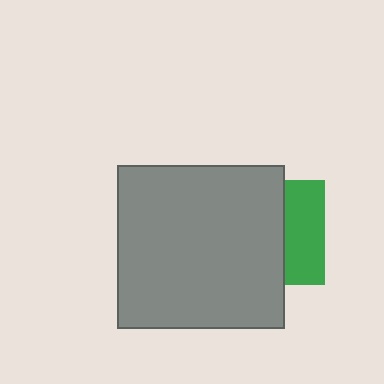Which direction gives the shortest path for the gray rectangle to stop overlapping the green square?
Moving left gives the shortest separation.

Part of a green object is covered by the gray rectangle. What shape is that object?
It is a square.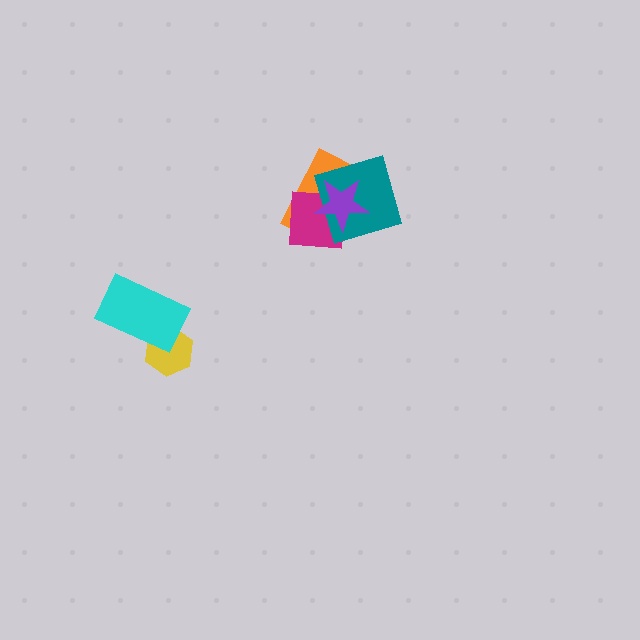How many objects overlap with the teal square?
3 objects overlap with the teal square.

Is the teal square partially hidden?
Yes, it is partially covered by another shape.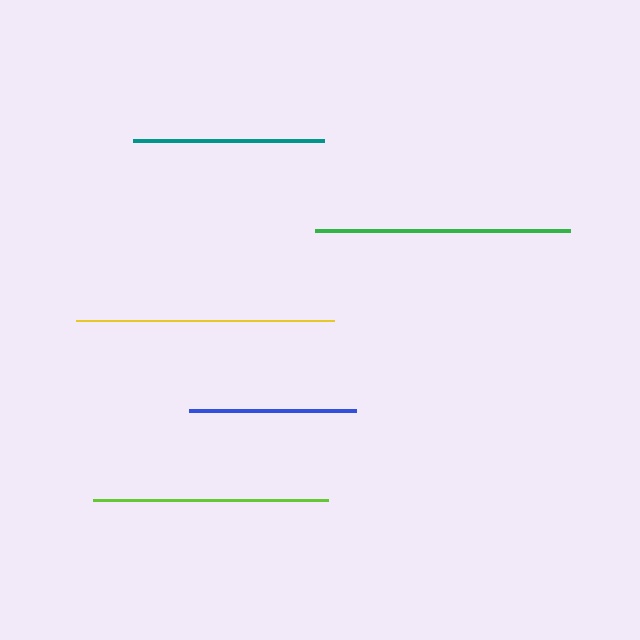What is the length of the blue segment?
The blue segment is approximately 167 pixels long.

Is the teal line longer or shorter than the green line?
The green line is longer than the teal line.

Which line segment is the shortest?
The blue line is the shortest at approximately 167 pixels.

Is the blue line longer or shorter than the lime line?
The lime line is longer than the blue line.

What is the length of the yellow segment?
The yellow segment is approximately 258 pixels long.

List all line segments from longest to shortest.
From longest to shortest: yellow, green, lime, teal, blue.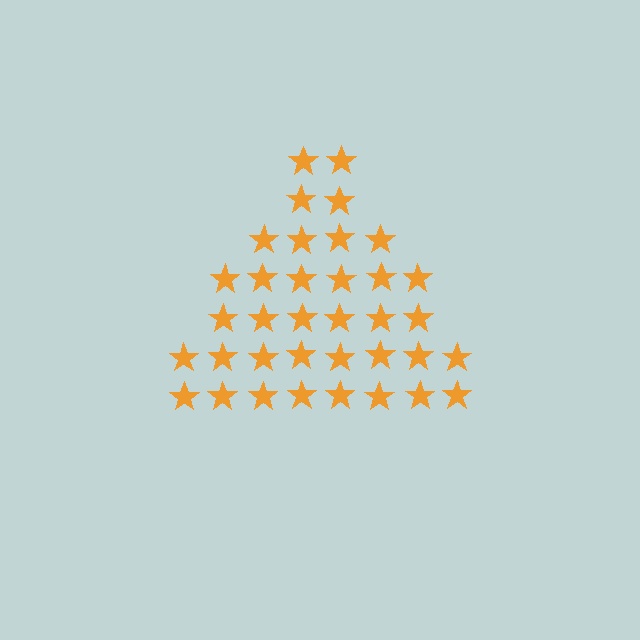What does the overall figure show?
The overall figure shows a triangle.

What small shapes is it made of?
It is made of small stars.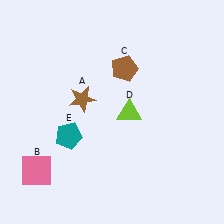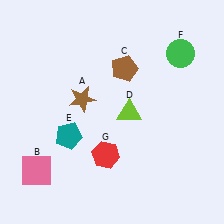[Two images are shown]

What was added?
A green circle (F), a red hexagon (G) were added in Image 2.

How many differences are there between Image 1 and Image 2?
There are 2 differences between the two images.